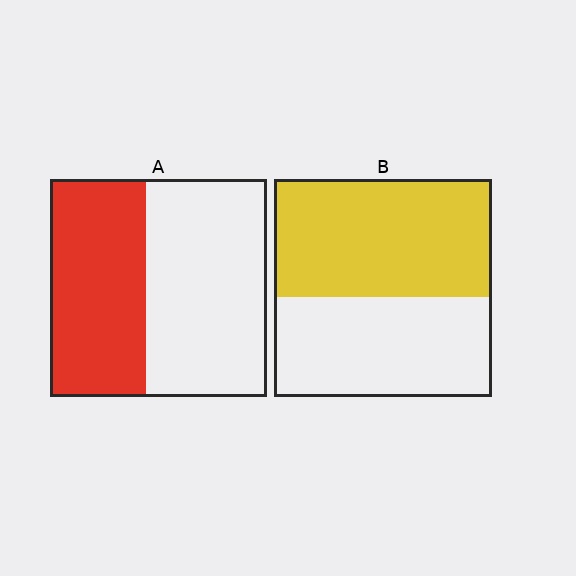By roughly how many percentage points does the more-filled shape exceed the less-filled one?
By roughly 10 percentage points (B over A).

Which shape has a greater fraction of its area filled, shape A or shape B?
Shape B.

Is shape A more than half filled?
No.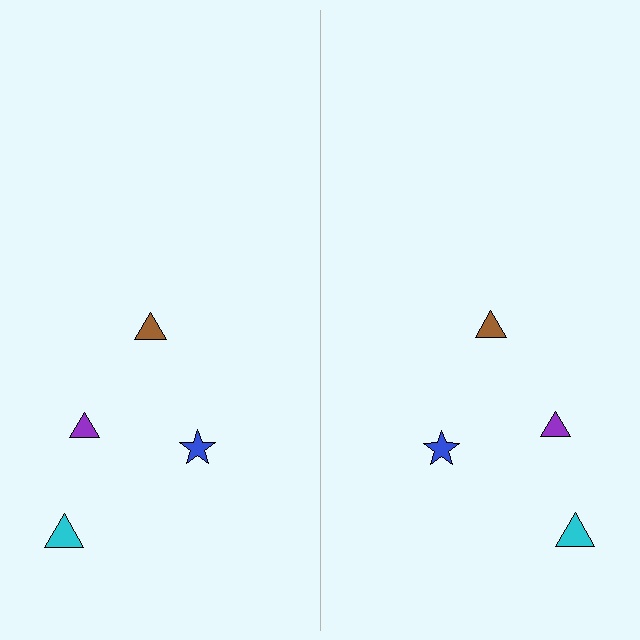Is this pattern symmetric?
Yes, this pattern has bilateral (reflection) symmetry.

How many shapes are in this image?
There are 8 shapes in this image.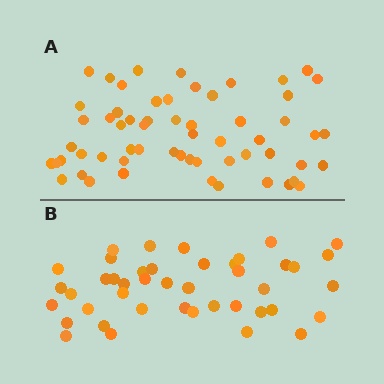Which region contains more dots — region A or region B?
Region A (the top region) has more dots.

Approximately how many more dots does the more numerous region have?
Region A has approximately 15 more dots than region B.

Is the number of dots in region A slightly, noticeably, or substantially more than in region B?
Region A has noticeably more, but not dramatically so. The ratio is roughly 1.4 to 1.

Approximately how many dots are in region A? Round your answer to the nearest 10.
About 60 dots. (The exact count is 59, which rounds to 60.)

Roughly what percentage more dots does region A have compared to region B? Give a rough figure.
About 35% more.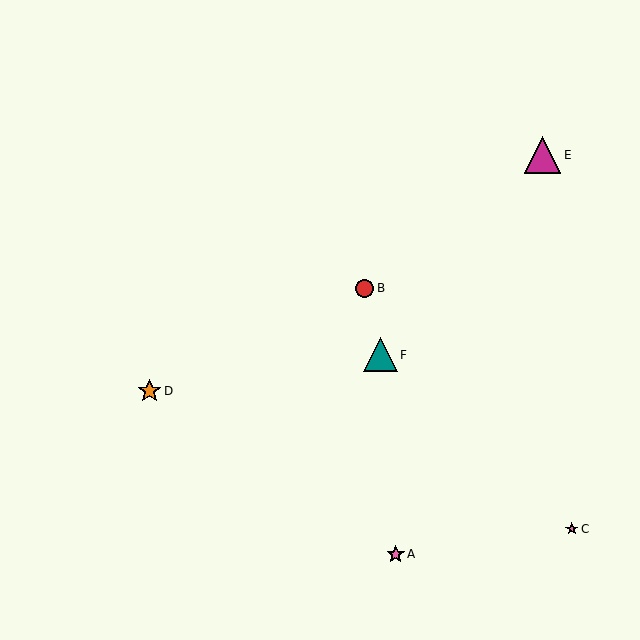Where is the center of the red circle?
The center of the red circle is at (364, 288).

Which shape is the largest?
The magenta triangle (labeled E) is the largest.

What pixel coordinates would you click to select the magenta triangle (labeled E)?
Click at (543, 155) to select the magenta triangle E.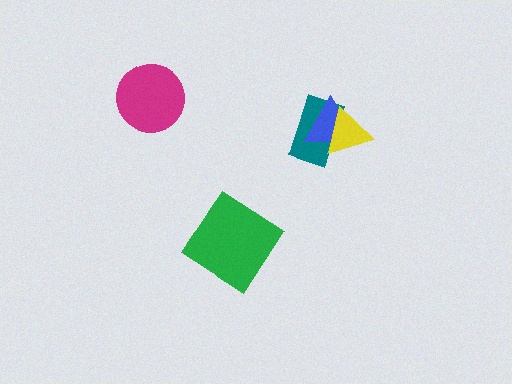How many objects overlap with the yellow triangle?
2 objects overlap with the yellow triangle.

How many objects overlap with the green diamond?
0 objects overlap with the green diamond.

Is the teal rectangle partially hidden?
Yes, it is partially covered by another shape.